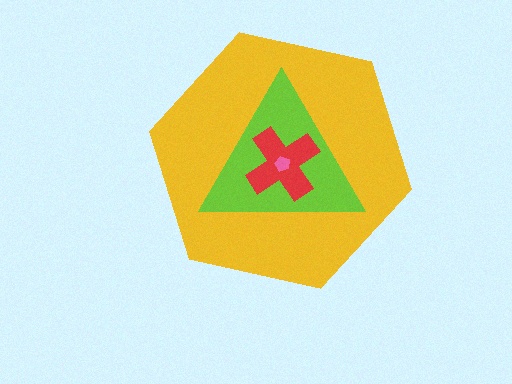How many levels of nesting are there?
4.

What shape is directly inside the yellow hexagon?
The lime triangle.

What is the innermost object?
The pink pentagon.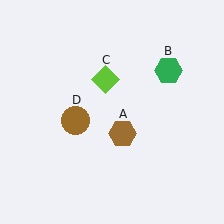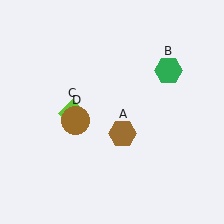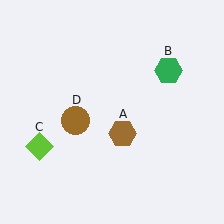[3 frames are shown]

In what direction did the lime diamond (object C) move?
The lime diamond (object C) moved down and to the left.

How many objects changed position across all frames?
1 object changed position: lime diamond (object C).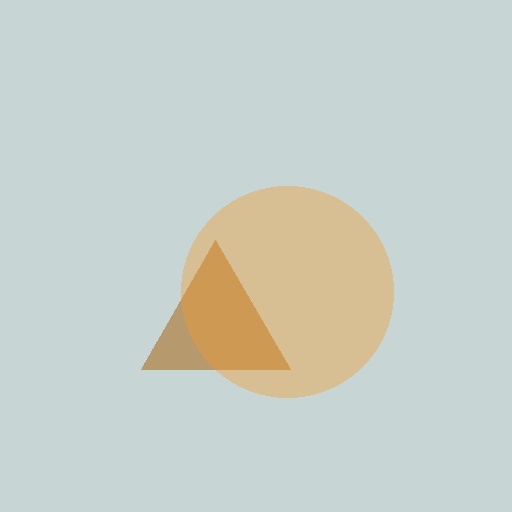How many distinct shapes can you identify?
There are 2 distinct shapes: a brown triangle, an orange circle.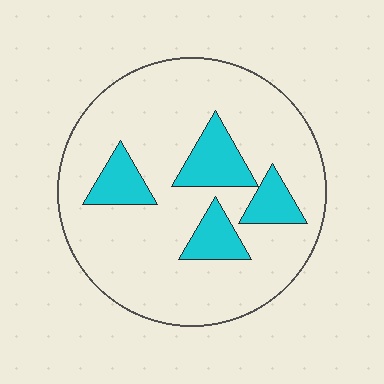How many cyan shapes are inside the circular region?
4.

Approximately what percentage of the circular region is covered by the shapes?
Approximately 20%.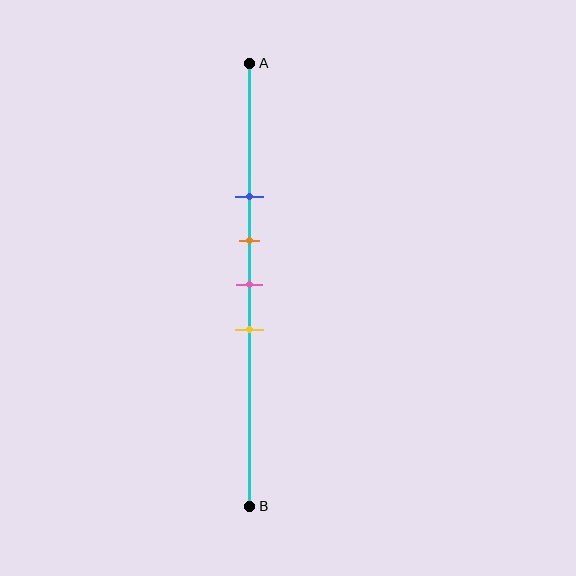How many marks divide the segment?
There are 4 marks dividing the segment.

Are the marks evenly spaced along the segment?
Yes, the marks are approximately evenly spaced.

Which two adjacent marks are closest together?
The orange and pink marks are the closest adjacent pair.